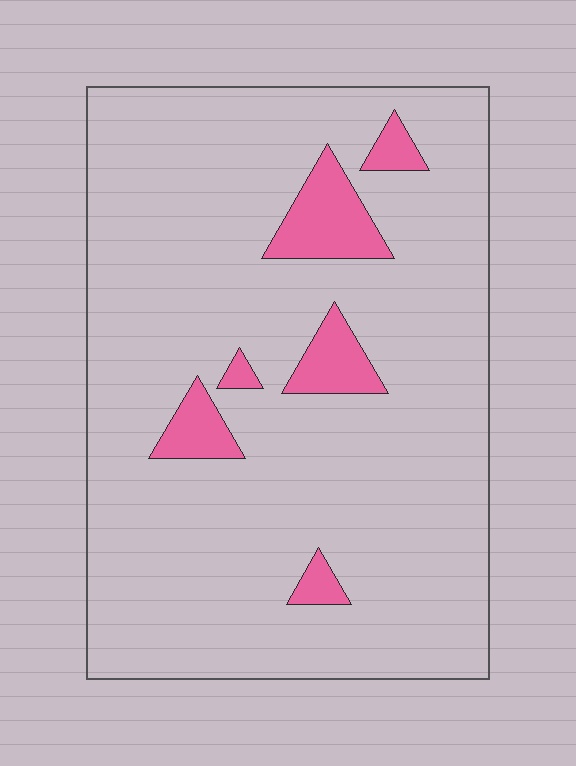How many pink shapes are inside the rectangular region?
6.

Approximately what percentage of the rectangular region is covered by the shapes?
Approximately 10%.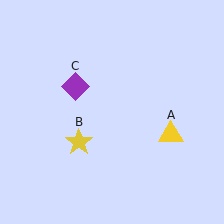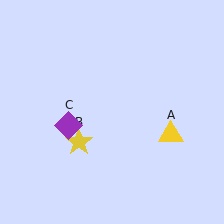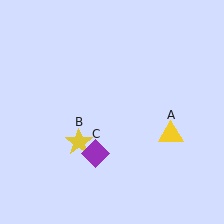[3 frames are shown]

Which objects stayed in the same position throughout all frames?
Yellow triangle (object A) and yellow star (object B) remained stationary.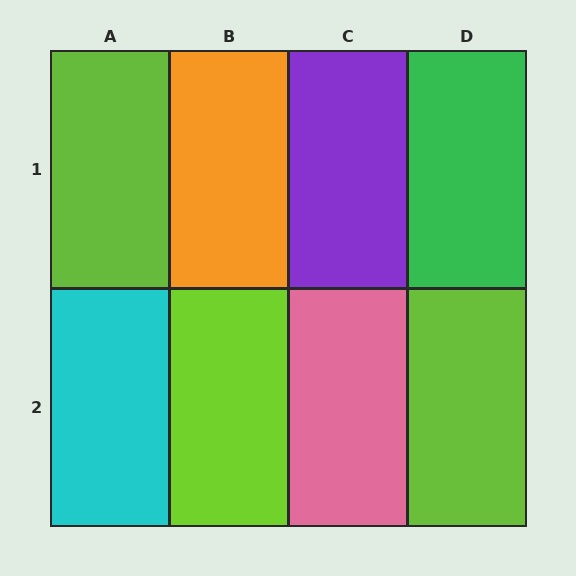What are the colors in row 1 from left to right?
Lime, orange, purple, green.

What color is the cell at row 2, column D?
Lime.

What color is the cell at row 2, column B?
Lime.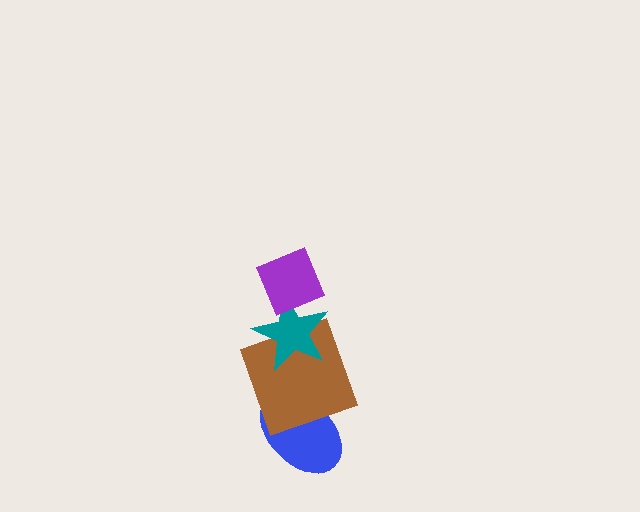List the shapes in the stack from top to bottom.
From top to bottom: the purple diamond, the teal star, the brown square, the blue ellipse.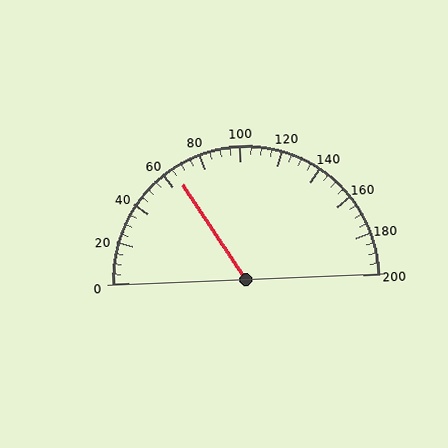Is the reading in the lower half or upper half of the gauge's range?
The reading is in the lower half of the range (0 to 200).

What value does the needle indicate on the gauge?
The needle indicates approximately 65.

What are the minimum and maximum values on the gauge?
The gauge ranges from 0 to 200.